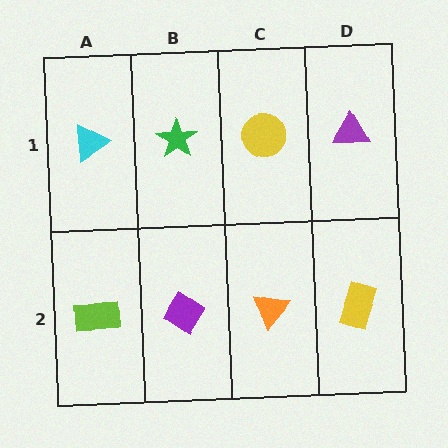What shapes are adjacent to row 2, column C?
A yellow circle (row 1, column C), a purple diamond (row 2, column B), a yellow rectangle (row 2, column D).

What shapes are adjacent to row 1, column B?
A purple diamond (row 2, column B), a cyan triangle (row 1, column A), a yellow circle (row 1, column C).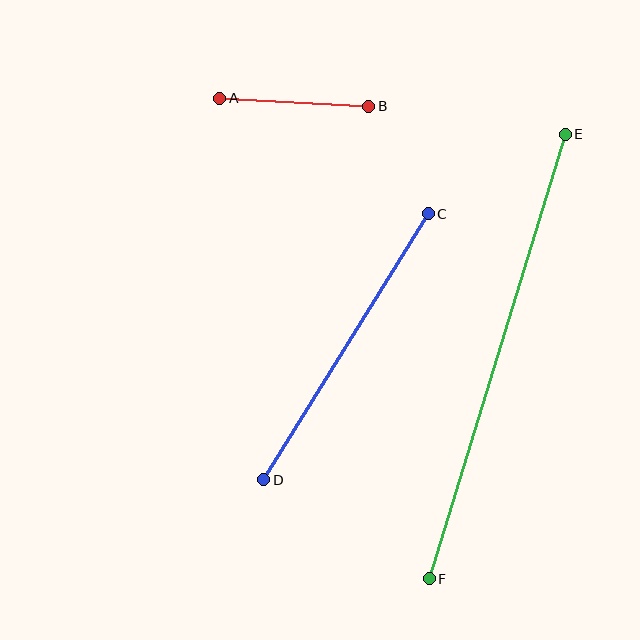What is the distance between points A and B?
The distance is approximately 149 pixels.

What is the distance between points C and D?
The distance is approximately 313 pixels.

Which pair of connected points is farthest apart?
Points E and F are farthest apart.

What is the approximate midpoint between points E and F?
The midpoint is at approximately (497, 356) pixels.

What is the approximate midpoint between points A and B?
The midpoint is at approximately (294, 102) pixels.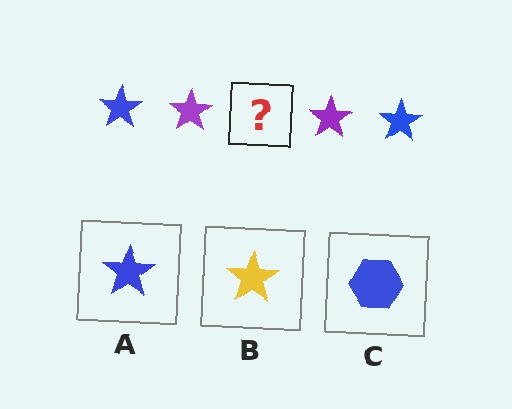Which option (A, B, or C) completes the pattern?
A.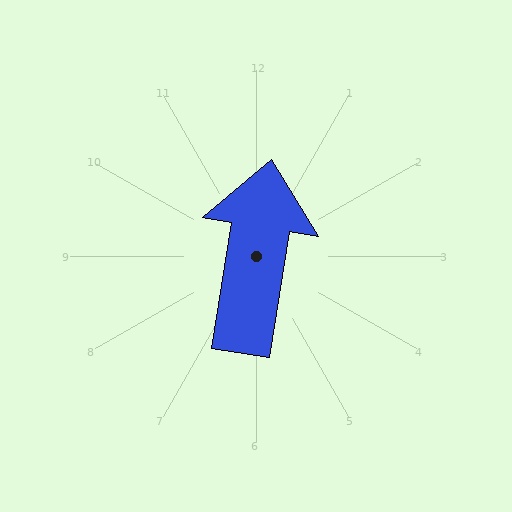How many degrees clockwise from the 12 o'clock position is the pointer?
Approximately 9 degrees.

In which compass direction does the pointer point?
North.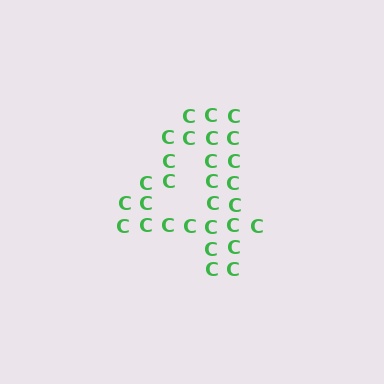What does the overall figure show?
The overall figure shows the digit 4.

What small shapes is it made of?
It is made of small letter C's.